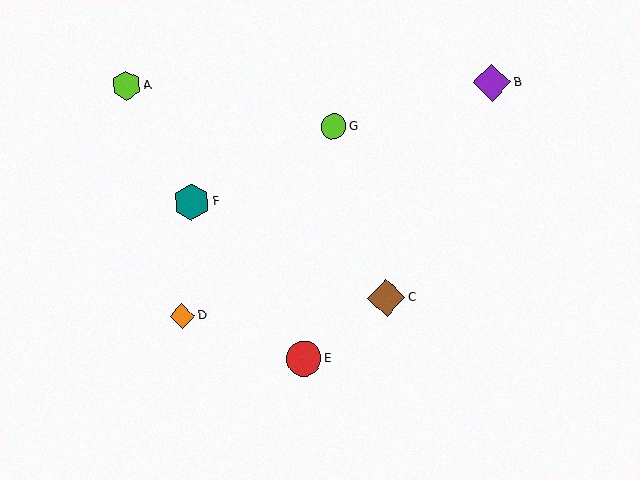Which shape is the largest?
The brown diamond (labeled C) is the largest.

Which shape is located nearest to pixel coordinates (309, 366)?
The red circle (labeled E) at (304, 359) is nearest to that location.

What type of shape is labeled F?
Shape F is a teal hexagon.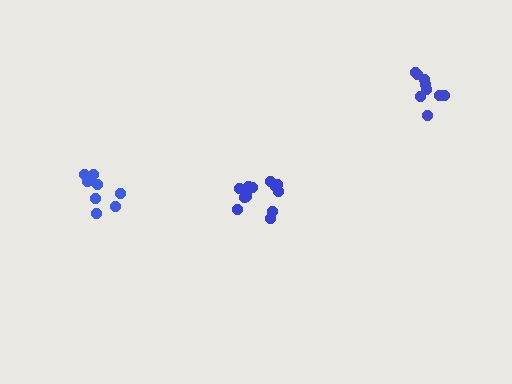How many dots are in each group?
Group 1: 9 dots, Group 2: 13 dots, Group 3: 9 dots (31 total).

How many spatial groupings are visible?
There are 3 spatial groupings.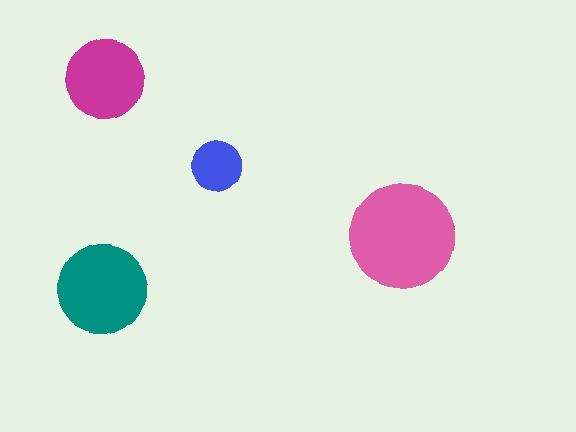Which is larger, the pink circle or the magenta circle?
The pink one.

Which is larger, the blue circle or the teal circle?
The teal one.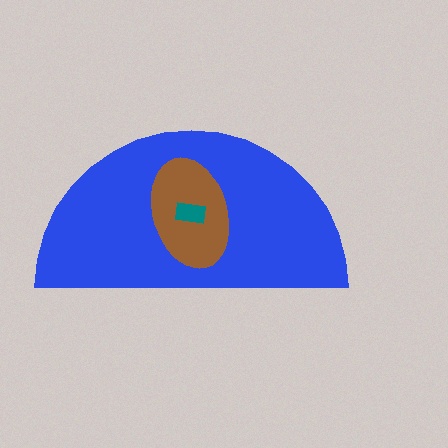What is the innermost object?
The teal rectangle.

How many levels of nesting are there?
3.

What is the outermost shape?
The blue semicircle.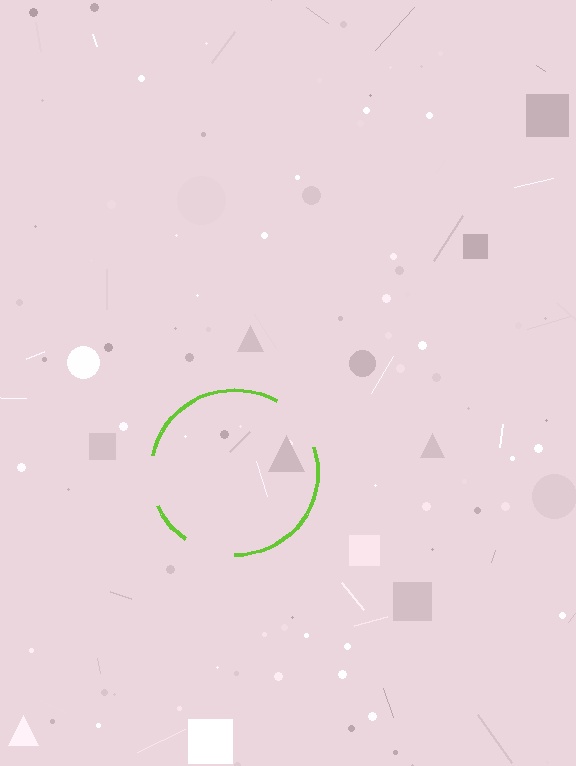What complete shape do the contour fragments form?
The contour fragments form a circle.